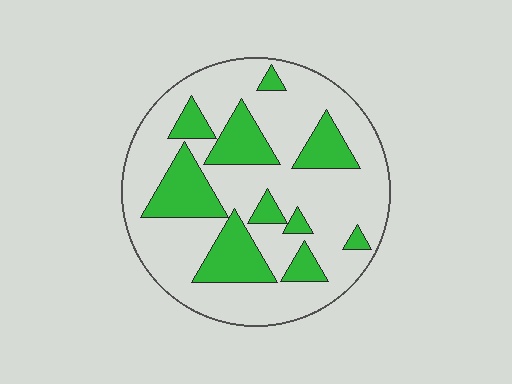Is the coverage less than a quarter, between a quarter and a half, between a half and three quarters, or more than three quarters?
Between a quarter and a half.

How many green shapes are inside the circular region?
10.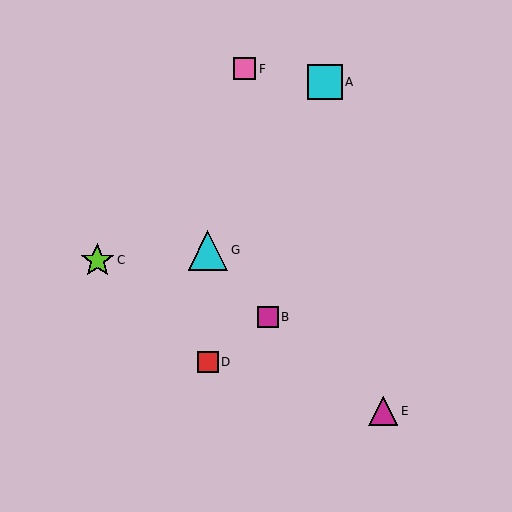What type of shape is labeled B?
Shape B is a magenta square.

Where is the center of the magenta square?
The center of the magenta square is at (268, 317).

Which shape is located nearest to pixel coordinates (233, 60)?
The pink square (labeled F) at (245, 69) is nearest to that location.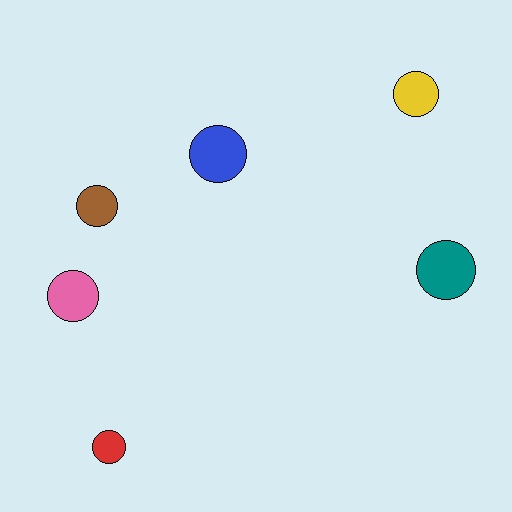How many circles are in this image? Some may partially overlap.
There are 6 circles.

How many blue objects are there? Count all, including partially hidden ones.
There is 1 blue object.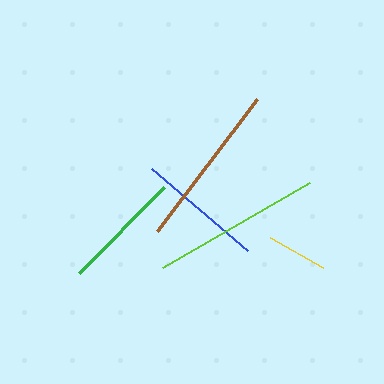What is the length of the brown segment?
The brown segment is approximately 165 pixels long.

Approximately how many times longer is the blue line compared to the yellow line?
The blue line is approximately 2.1 times the length of the yellow line.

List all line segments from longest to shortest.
From longest to shortest: lime, brown, blue, green, yellow.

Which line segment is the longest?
The lime line is the longest at approximately 170 pixels.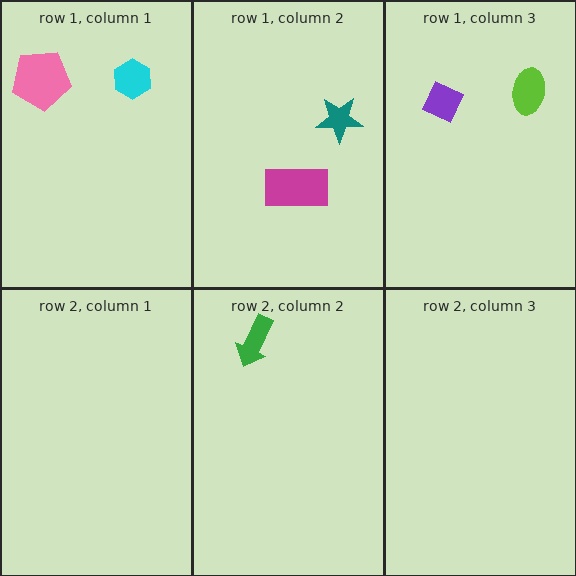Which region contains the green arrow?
The row 2, column 2 region.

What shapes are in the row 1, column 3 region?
The lime ellipse, the purple diamond.